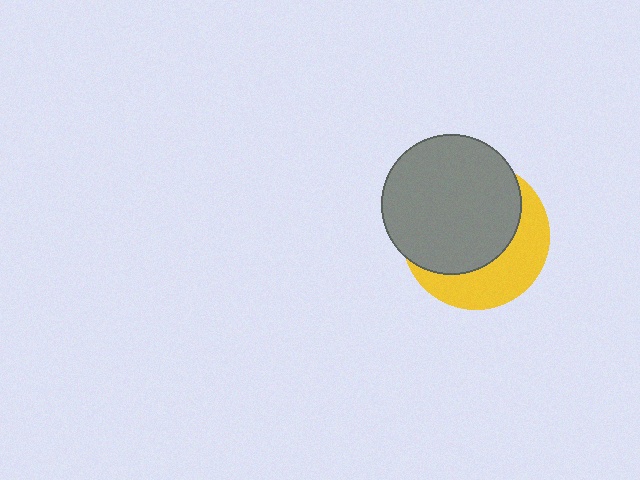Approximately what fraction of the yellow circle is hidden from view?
Roughly 62% of the yellow circle is hidden behind the gray circle.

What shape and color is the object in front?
The object in front is a gray circle.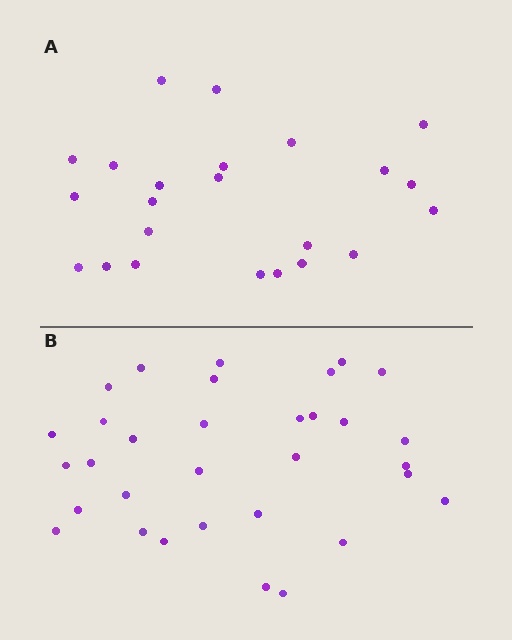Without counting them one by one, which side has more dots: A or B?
Region B (the bottom region) has more dots.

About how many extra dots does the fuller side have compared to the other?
Region B has roughly 8 or so more dots than region A.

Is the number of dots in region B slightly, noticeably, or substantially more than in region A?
Region B has noticeably more, but not dramatically so. The ratio is roughly 1.4 to 1.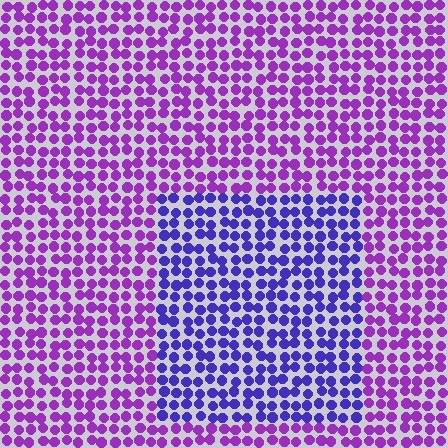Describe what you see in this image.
The image is filled with small purple elements in a uniform arrangement. A rectangle-shaped region is visible where the elements are tinted to a slightly different hue, forming a subtle color boundary.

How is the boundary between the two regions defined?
The boundary is defined purely by a slight shift in hue (about 38 degrees). Spacing, size, and orientation are identical on both sides.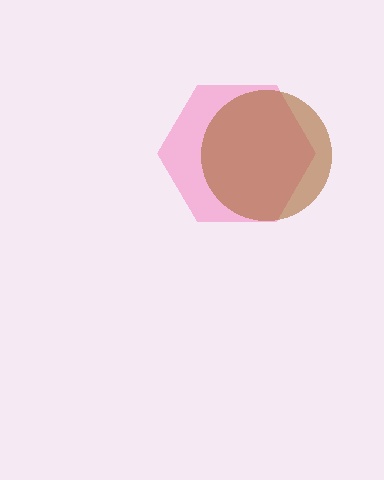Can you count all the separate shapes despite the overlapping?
Yes, there are 2 separate shapes.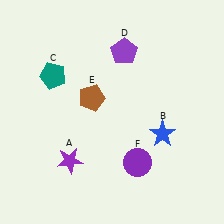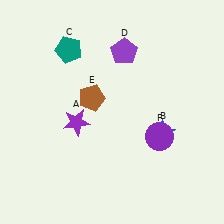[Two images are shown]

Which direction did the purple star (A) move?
The purple star (A) moved up.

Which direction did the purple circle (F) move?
The purple circle (F) moved up.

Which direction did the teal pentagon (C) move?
The teal pentagon (C) moved up.